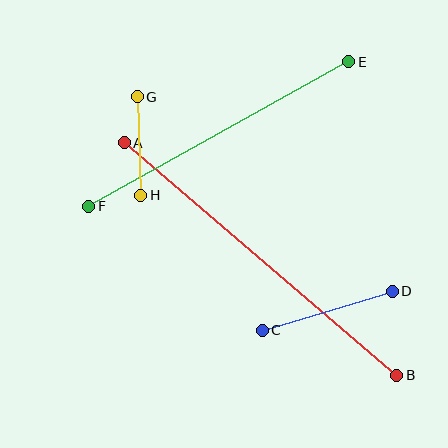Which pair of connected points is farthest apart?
Points A and B are farthest apart.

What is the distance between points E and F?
The distance is approximately 297 pixels.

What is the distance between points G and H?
The distance is approximately 98 pixels.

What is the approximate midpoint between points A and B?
The midpoint is at approximately (261, 259) pixels.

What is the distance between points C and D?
The distance is approximately 136 pixels.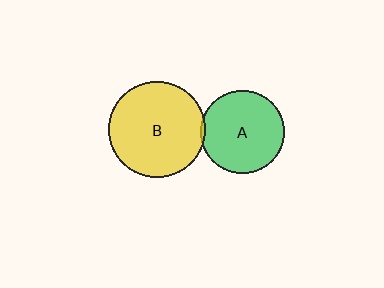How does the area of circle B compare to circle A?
Approximately 1.3 times.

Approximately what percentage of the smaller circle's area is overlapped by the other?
Approximately 5%.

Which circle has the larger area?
Circle B (yellow).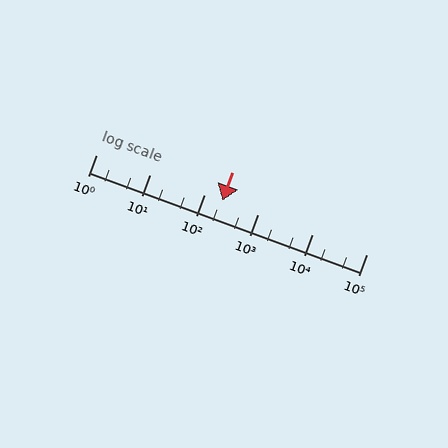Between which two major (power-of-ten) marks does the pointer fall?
The pointer is between 100 and 1000.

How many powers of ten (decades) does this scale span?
The scale spans 5 decades, from 1 to 100000.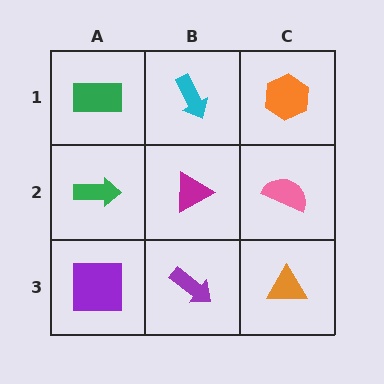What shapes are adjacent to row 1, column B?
A magenta triangle (row 2, column B), a green rectangle (row 1, column A), an orange hexagon (row 1, column C).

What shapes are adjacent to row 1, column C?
A pink semicircle (row 2, column C), a cyan arrow (row 1, column B).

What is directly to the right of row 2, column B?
A pink semicircle.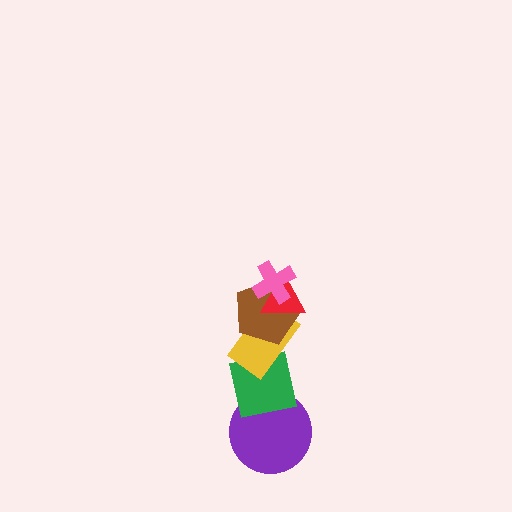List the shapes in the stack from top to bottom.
From top to bottom: the pink cross, the red triangle, the brown pentagon, the yellow rectangle, the green square, the purple circle.